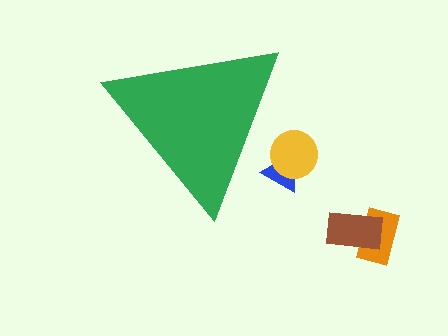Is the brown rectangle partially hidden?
No, the brown rectangle is fully visible.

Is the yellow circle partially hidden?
Yes, the yellow circle is partially hidden behind the green triangle.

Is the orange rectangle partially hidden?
No, the orange rectangle is fully visible.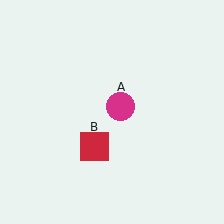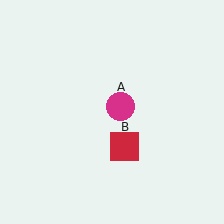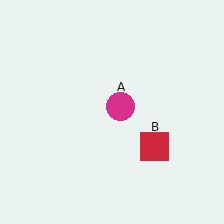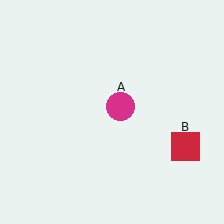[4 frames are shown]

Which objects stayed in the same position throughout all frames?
Magenta circle (object A) remained stationary.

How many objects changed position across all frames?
1 object changed position: red square (object B).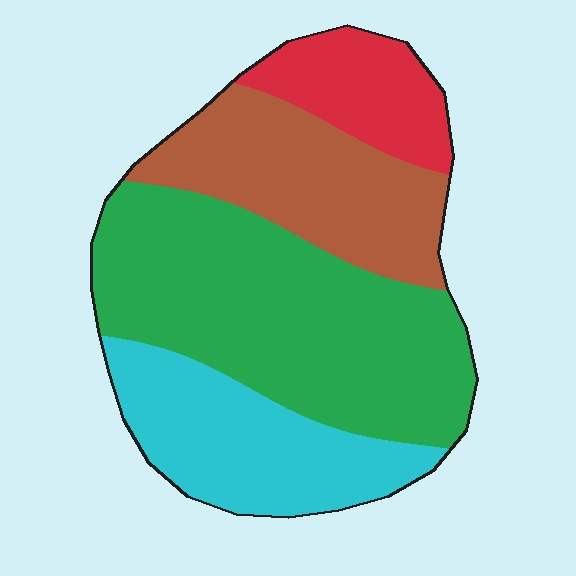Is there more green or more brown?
Green.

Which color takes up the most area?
Green, at roughly 45%.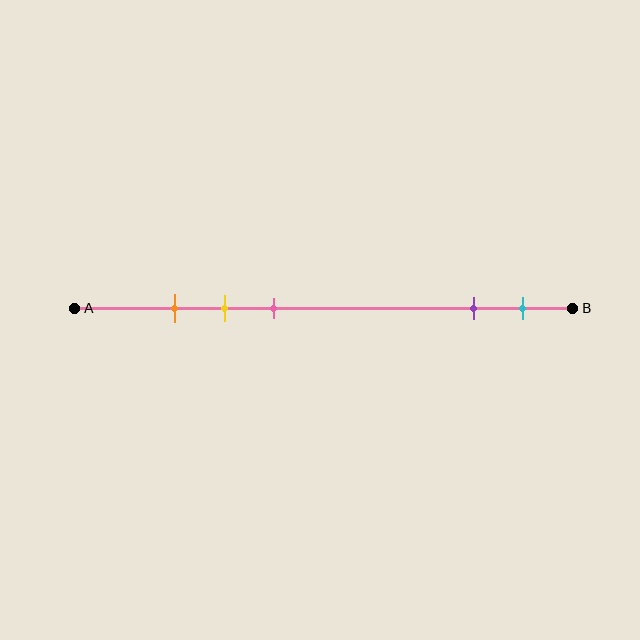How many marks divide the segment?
There are 5 marks dividing the segment.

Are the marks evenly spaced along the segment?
No, the marks are not evenly spaced.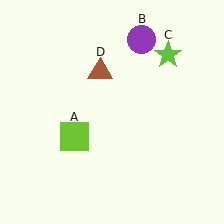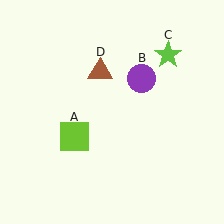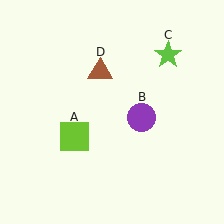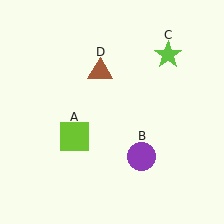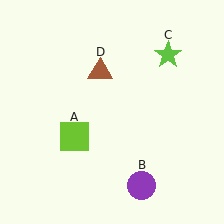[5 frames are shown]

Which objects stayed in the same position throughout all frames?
Lime square (object A) and lime star (object C) and brown triangle (object D) remained stationary.